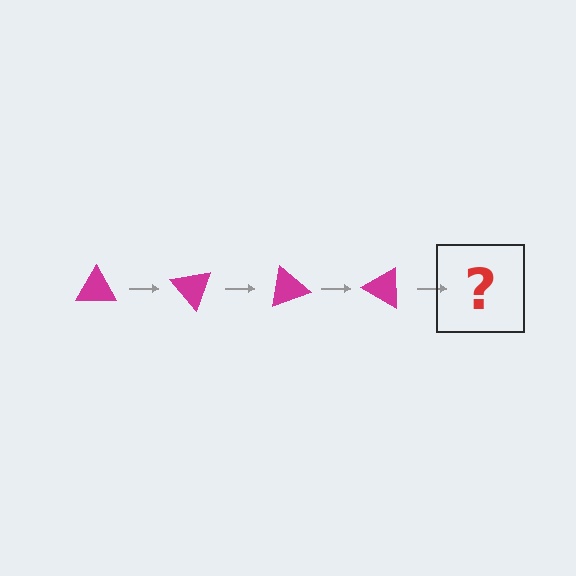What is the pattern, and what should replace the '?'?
The pattern is that the triangle rotates 50 degrees each step. The '?' should be a magenta triangle rotated 200 degrees.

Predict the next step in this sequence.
The next step is a magenta triangle rotated 200 degrees.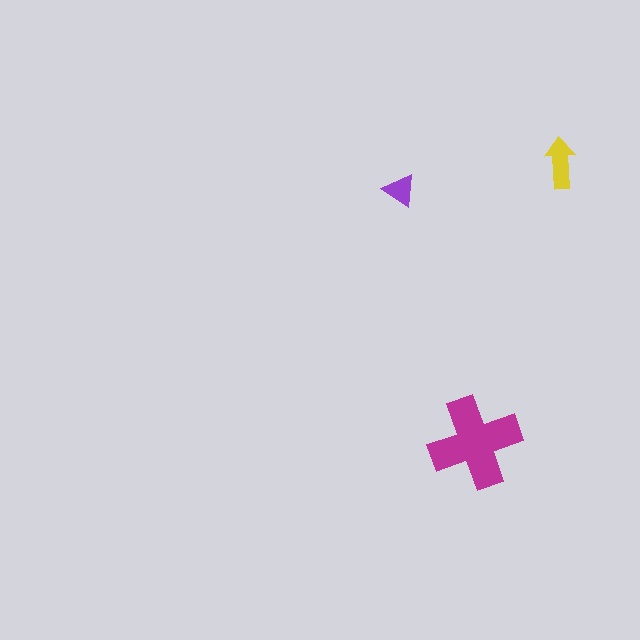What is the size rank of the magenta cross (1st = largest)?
1st.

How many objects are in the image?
There are 3 objects in the image.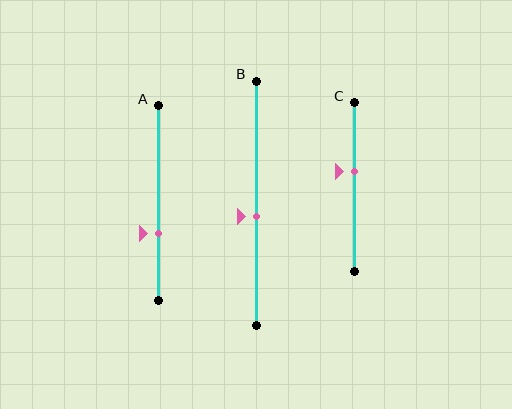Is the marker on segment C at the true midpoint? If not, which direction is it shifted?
No, the marker on segment C is shifted upward by about 9% of the segment length.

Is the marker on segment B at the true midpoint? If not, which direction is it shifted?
No, the marker on segment B is shifted downward by about 5% of the segment length.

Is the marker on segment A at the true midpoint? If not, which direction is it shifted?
No, the marker on segment A is shifted downward by about 15% of the segment length.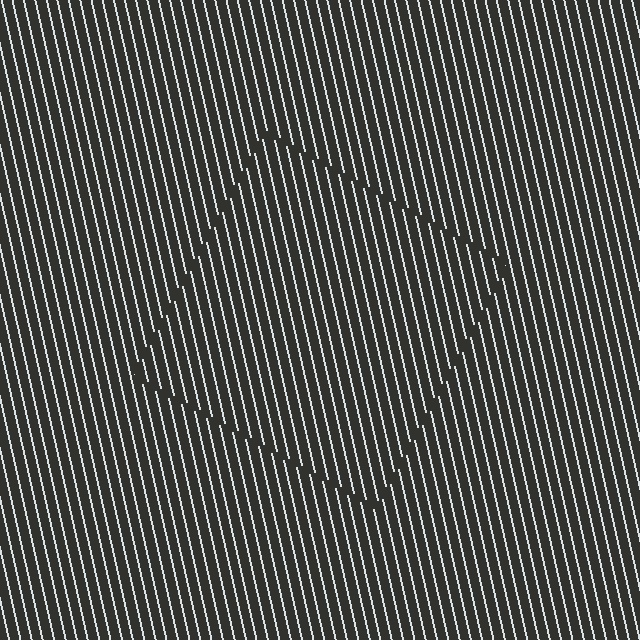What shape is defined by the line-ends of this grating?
An illusory square. The interior of the shape contains the same grating, shifted by half a period — the contour is defined by the phase discontinuity where line-ends from the inner and outer gratings abut.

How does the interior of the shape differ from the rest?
The interior of the shape contains the same grating, shifted by half a period — the contour is defined by the phase discontinuity where line-ends from the inner and outer gratings abut.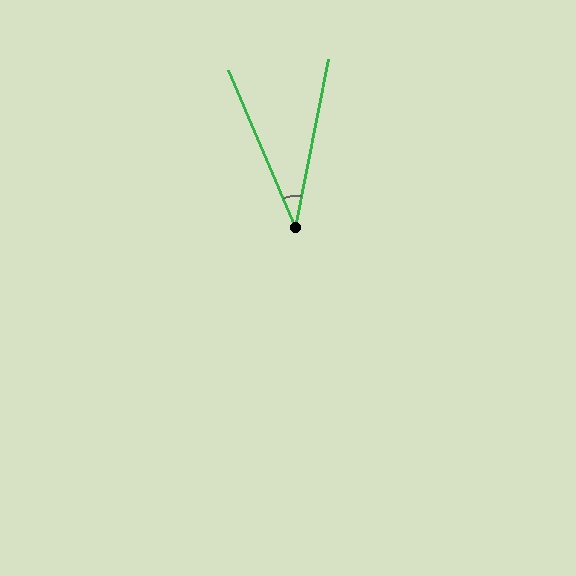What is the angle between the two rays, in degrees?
Approximately 34 degrees.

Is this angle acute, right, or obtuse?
It is acute.